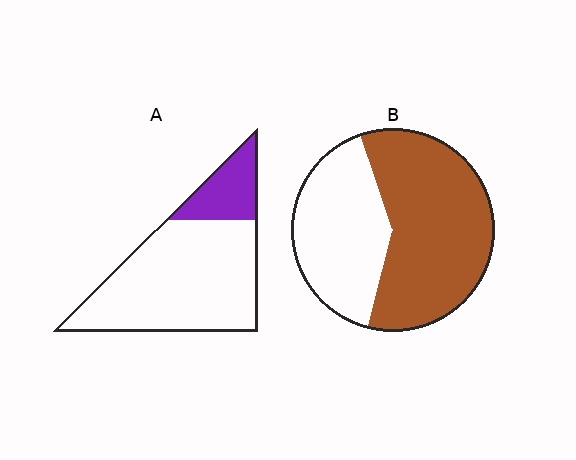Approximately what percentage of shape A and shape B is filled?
A is approximately 20% and B is approximately 60%.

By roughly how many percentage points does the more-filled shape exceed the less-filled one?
By roughly 40 percentage points (B over A).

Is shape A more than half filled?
No.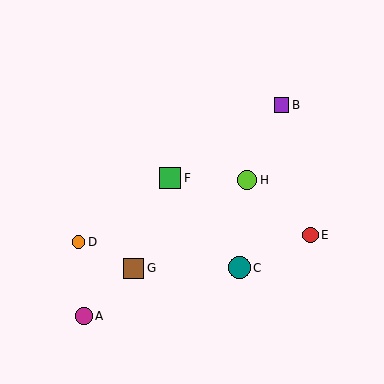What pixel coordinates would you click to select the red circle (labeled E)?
Click at (311, 235) to select the red circle E.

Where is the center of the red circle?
The center of the red circle is at (311, 235).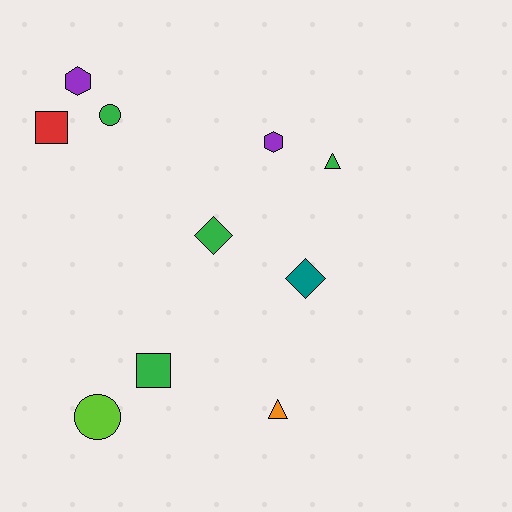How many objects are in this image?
There are 10 objects.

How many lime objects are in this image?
There is 1 lime object.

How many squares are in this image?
There are 2 squares.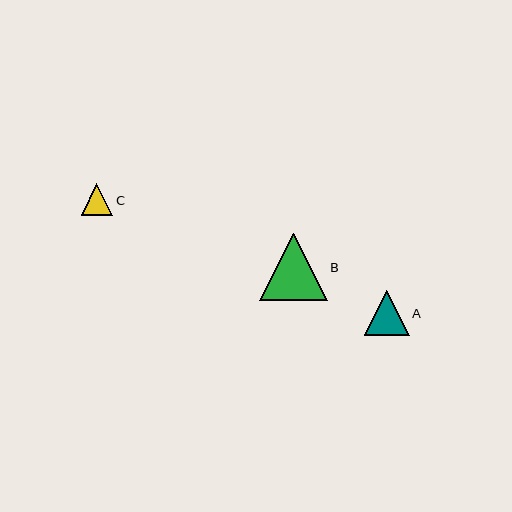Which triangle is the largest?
Triangle B is the largest with a size of approximately 67 pixels.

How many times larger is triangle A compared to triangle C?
Triangle A is approximately 1.4 times the size of triangle C.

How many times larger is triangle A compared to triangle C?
Triangle A is approximately 1.4 times the size of triangle C.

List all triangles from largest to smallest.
From largest to smallest: B, A, C.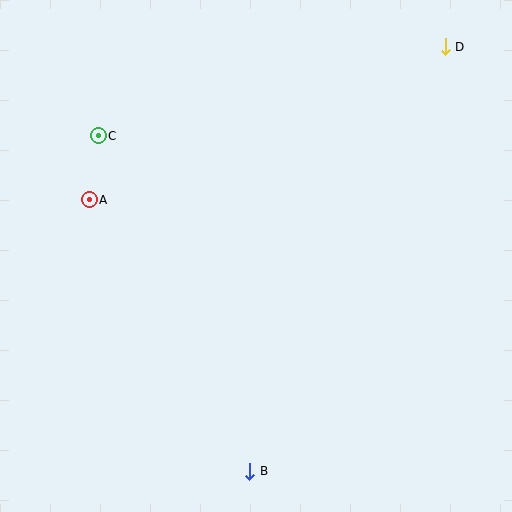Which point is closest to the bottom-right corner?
Point B is closest to the bottom-right corner.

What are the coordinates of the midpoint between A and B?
The midpoint between A and B is at (169, 335).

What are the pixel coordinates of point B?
Point B is at (250, 471).